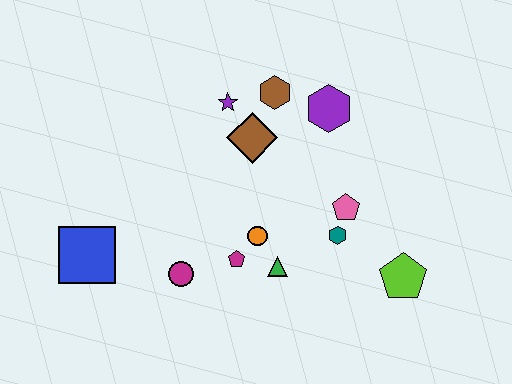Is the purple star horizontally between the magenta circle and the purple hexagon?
Yes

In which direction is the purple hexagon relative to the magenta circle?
The purple hexagon is above the magenta circle.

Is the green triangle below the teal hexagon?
Yes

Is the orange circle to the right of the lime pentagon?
No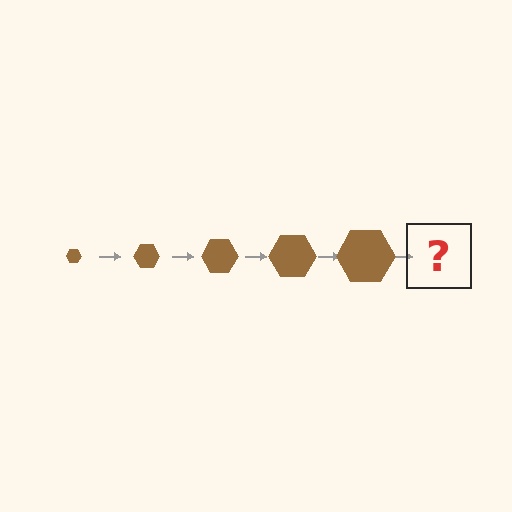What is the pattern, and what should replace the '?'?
The pattern is that the hexagon gets progressively larger each step. The '?' should be a brown hexagon, larger than the previous one.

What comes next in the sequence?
The next element should be a brown hexagon, larger than the previous one.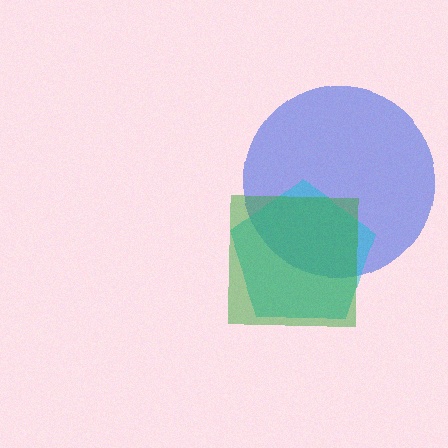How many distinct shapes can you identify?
There are 3 distinct shapes: a blue circle, a cyan pentagon, a green square.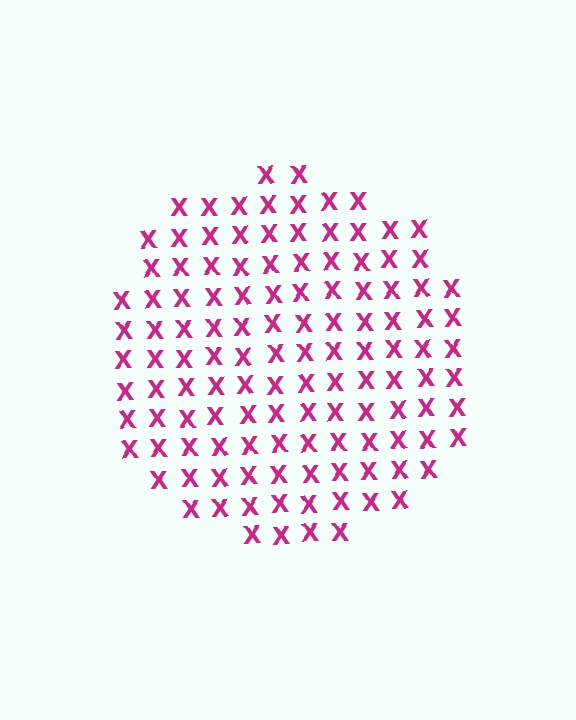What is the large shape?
The large shape is a circle.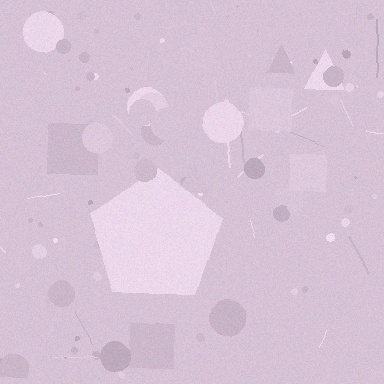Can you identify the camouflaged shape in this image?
The camouflaged shape is a pentagon.